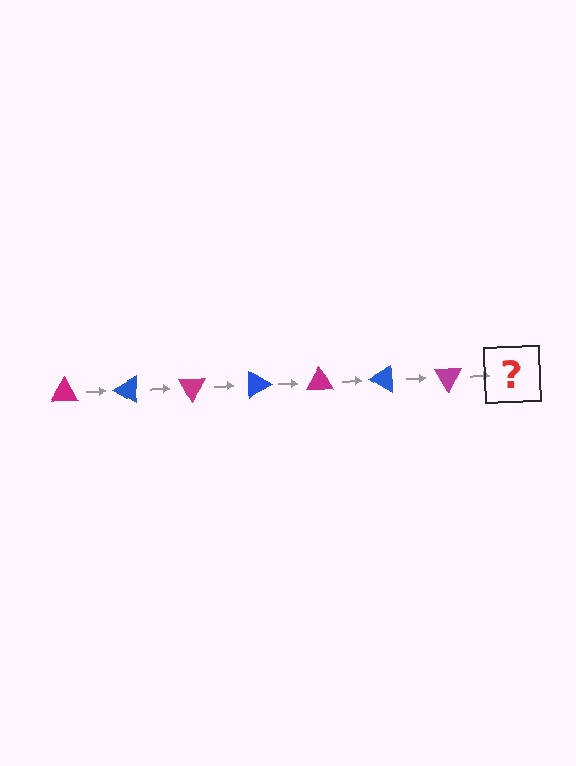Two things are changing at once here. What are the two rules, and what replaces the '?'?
The two rules are that it rotates 30 degrees each step and the color cycles through magenta and blue. The '?' should be a blue triangle, rotated 210 degrees from the start.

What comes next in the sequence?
The next element should be a blue triangle, rotated 210 degrees from the start.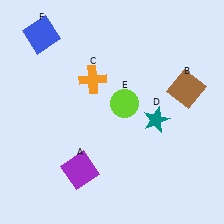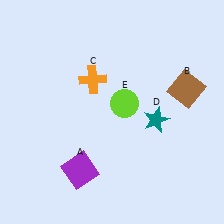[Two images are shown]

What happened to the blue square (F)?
The blue square (F) was removed in Image 2. It was in the top-left area of Image 1.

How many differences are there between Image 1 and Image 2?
There is 1 difference between the two images.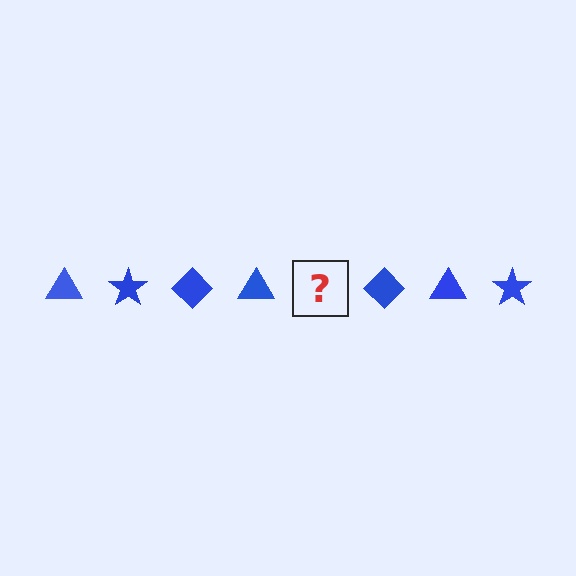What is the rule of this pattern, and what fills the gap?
The rule is that the pattern cycles through triangle, star, diamond shapes in blue. The gap should be filled with a blue star.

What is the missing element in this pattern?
The missing element is a blue star.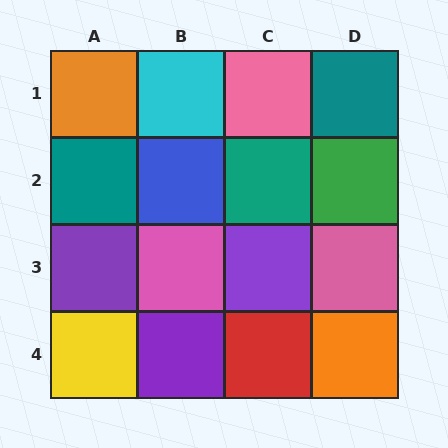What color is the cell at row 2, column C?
Teal.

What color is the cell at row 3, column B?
Pink.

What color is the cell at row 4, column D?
Orange.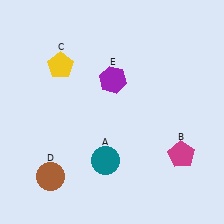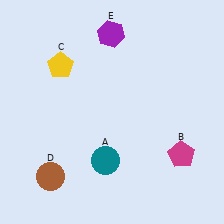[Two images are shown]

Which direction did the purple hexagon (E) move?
The purple hexagon (E) moved up.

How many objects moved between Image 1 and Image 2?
1 object moved between the two images.